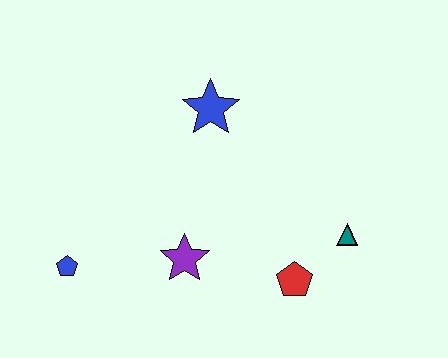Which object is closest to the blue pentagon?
The purple star is closest to the blue pentagon.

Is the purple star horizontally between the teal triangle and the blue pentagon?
Yes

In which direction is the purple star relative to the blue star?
The purple star is below the blue star.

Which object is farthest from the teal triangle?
The blue pentagon is farthest from the teal triangle.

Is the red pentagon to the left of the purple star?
No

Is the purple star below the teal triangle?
Yes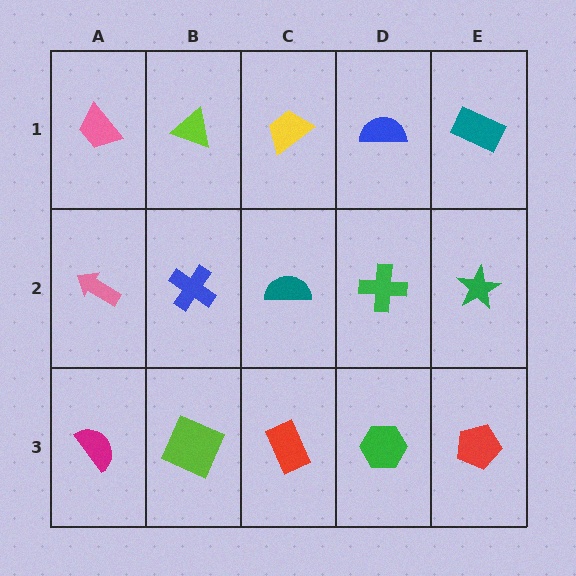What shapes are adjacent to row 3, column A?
A pink arrow (row 2, column A), a lime square (row 3, column B).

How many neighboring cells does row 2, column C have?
4.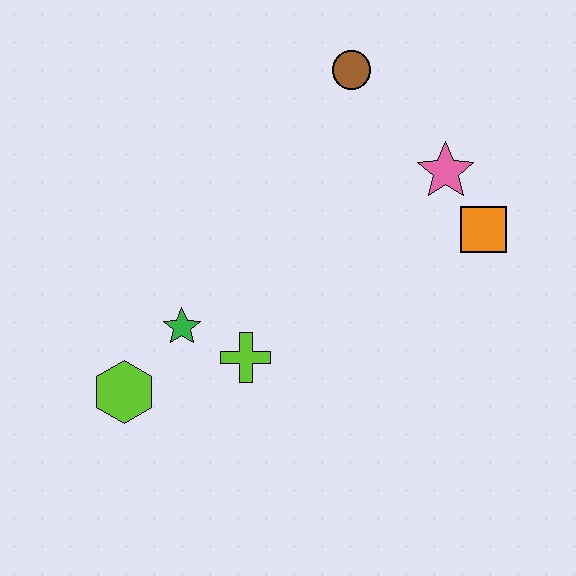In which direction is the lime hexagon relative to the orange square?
The lime hexagon is to the left of the orange square.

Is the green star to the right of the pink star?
No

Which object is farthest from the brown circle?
The lime hexagon is farthest from the brown circle.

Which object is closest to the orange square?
The pink star is closest to the orange square.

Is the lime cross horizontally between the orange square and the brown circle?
No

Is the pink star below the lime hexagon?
No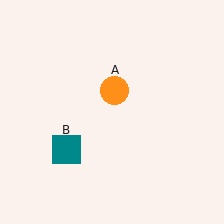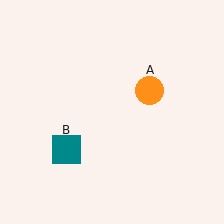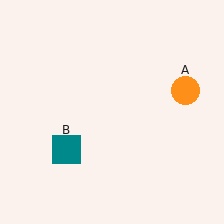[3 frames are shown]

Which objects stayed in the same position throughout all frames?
Teal square (object B) remained stationary.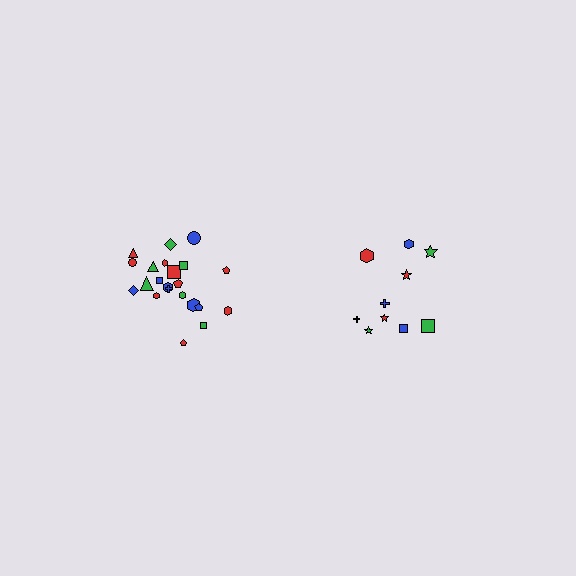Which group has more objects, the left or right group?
The left group.